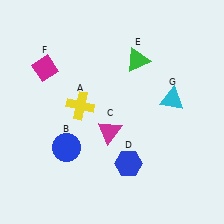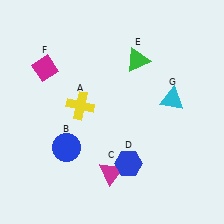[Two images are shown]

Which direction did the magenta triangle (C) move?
The magenta triangle (C) moved down.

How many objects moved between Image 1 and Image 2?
1 object moved between the two images.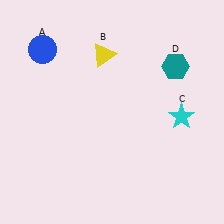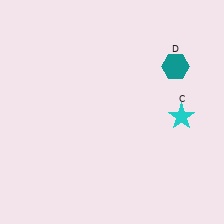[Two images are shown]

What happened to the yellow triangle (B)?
The yellow triangle (B) was removed in Image 2. It was in the top-left area of Image 1.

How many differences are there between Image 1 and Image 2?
There are 2 differences between the two images.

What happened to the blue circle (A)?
The blue circle (A) was removed in Image 2. It was in the top-left area of Image 1.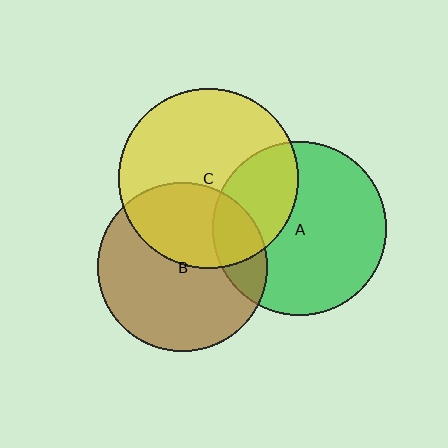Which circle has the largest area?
Circle C (yellow).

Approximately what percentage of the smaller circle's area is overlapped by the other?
Approximately 40%.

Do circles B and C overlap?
Yes.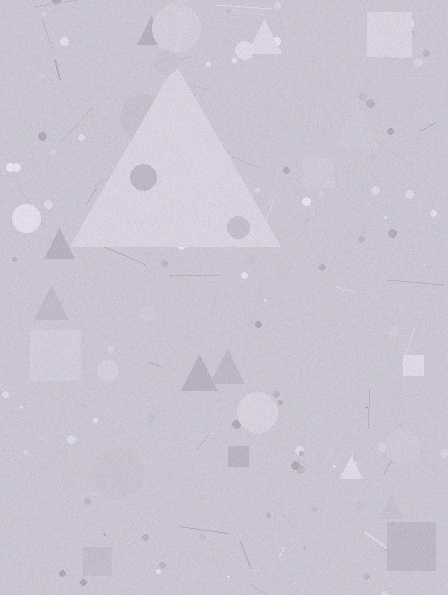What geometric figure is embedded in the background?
A triangle is embedded in the background.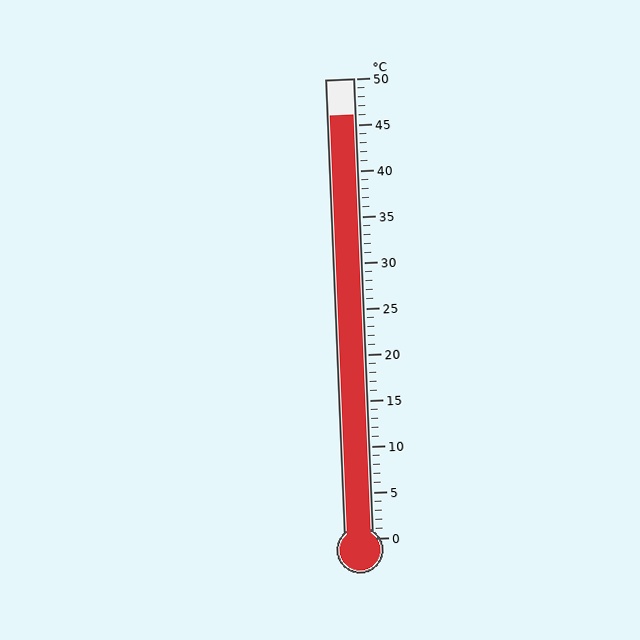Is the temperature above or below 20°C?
The temperature is above 20°C.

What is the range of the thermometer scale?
The thermometer scale ranges from 0°C to 50°C.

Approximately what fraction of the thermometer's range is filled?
The thermometer is filled to approximately 90% of its range.